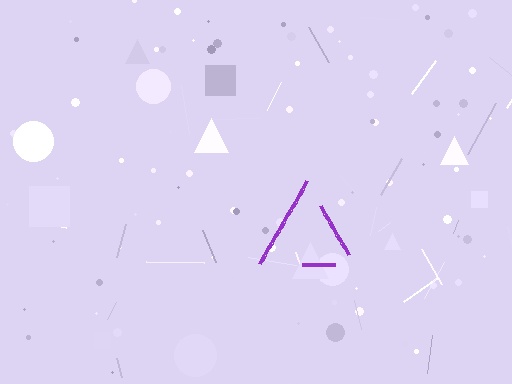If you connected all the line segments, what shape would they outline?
They would outline a triangle.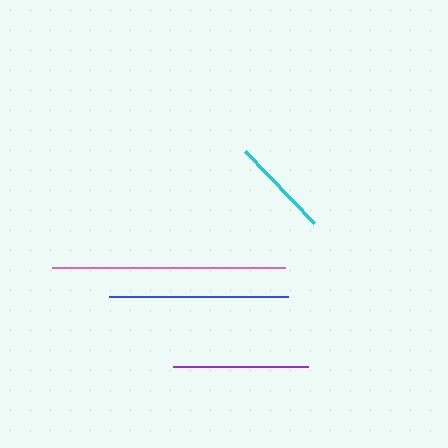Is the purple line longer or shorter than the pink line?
The pink line is longer than the purple line.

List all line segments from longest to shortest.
From longest to shortest: pink, blue, purple, cyan.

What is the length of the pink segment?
The pink segment is approximately 232 pixels long.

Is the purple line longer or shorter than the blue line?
The blue line is longer than the purple line.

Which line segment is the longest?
The pink line is the longest at approximately 232 pixels.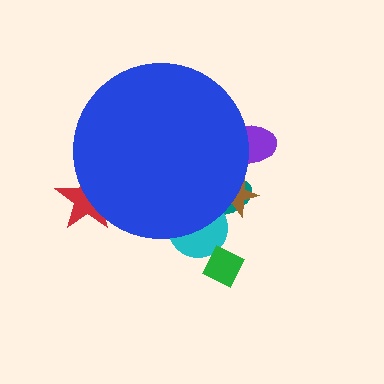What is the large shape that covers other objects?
A blue circle.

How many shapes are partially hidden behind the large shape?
5 shapes are partially hidden.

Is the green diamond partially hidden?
No, the green diamond is fully visible.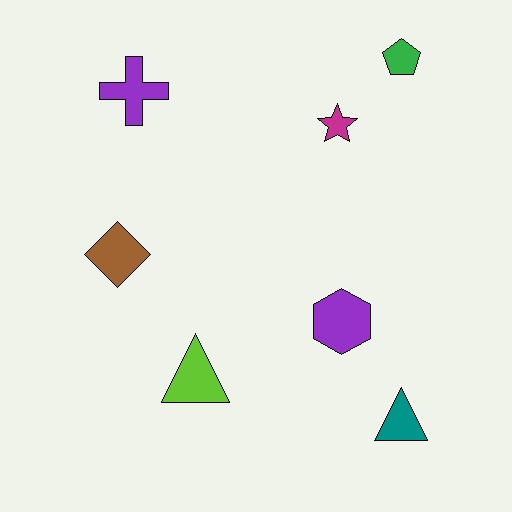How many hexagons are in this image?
There is 1 hexagon.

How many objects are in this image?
There are 7 objects.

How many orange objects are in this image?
There are no orange objects.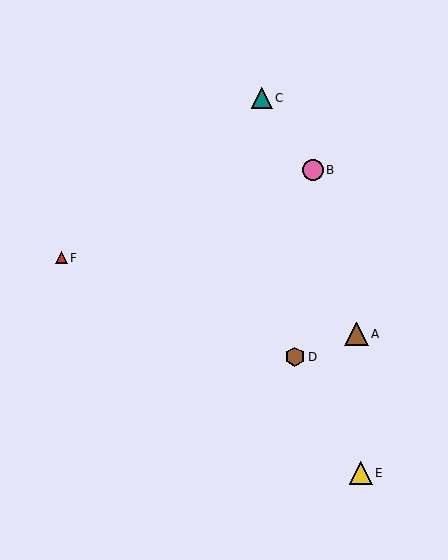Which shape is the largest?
The brown triangle (labeled A) is the largest.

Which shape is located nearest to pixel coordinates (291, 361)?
The brown hexagon (labeled D) at (295, 357) is nearest to that location.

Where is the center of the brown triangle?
The center of the brown triangle is at (356, 334).